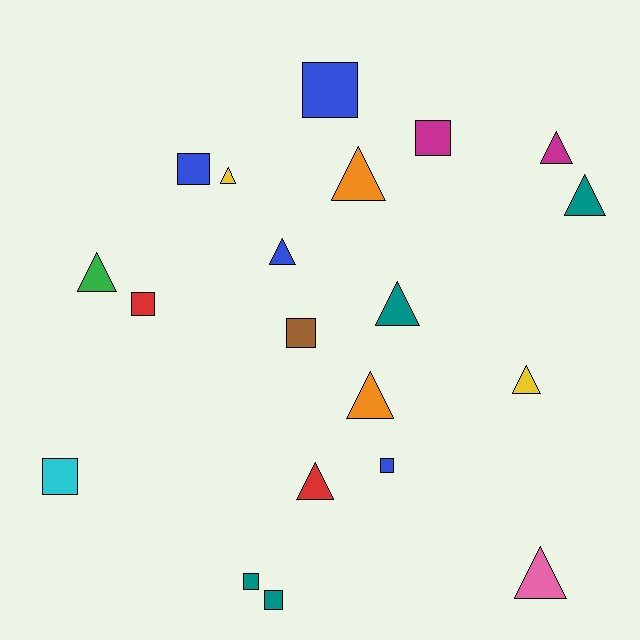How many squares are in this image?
There are 9 squares.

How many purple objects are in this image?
There are no purple objects.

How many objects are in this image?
There are 20 objects.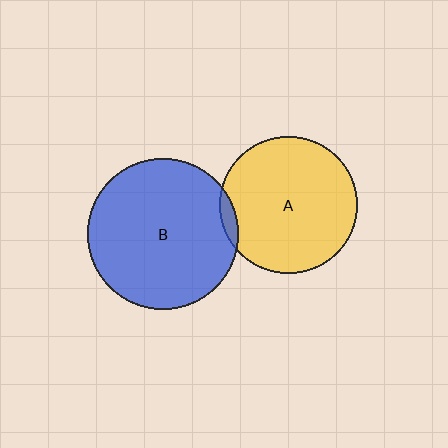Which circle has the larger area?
Circle B (blue).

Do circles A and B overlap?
Yes.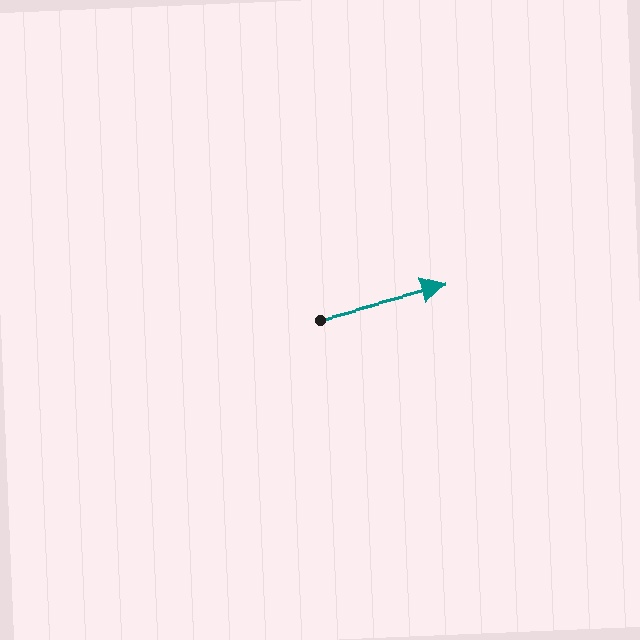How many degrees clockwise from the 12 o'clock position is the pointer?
Approximately 76 degrees.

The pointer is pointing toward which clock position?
Roughly 3 o'clock.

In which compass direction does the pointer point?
East.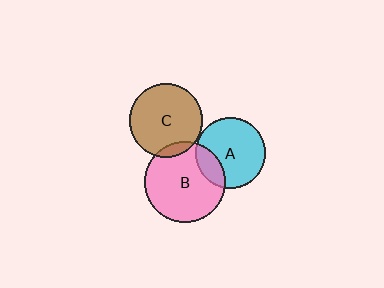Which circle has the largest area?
Circle B (pink).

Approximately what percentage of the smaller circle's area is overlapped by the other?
Approximately 20%.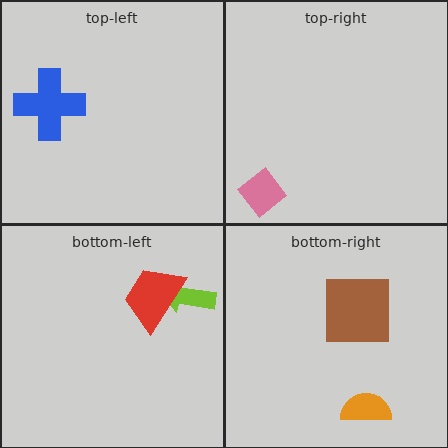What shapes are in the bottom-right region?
The brown square, the orange semicircle.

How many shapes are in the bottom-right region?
2.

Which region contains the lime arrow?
The bottom-left region.